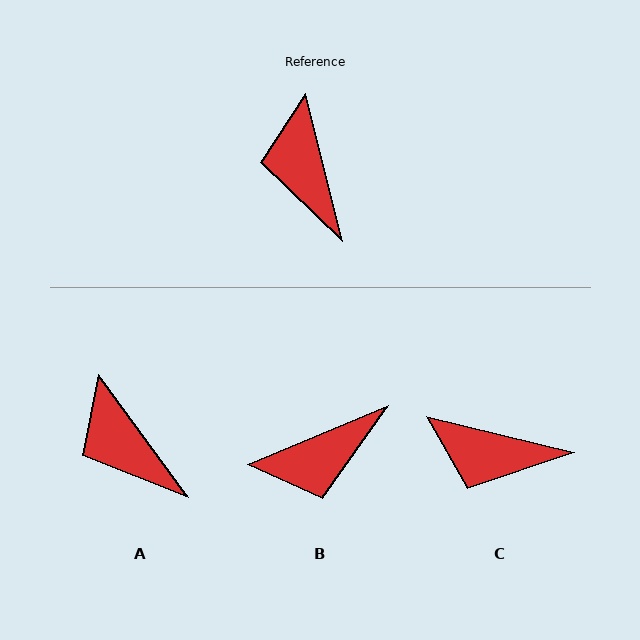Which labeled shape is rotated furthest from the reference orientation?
B, about 98 degrees away.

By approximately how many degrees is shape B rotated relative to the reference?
Approximately 98 degrees counter-clockwise.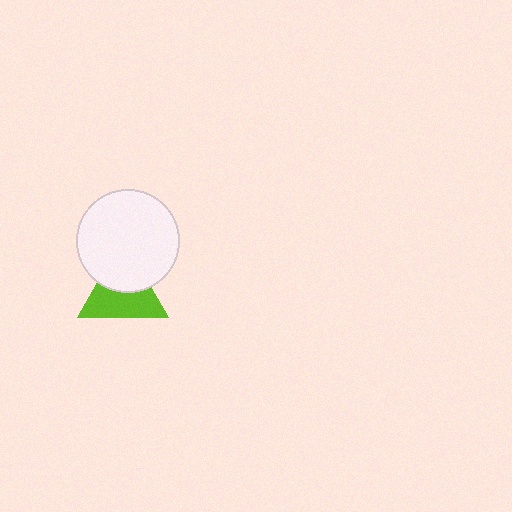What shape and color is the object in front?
The object in front is a white circle.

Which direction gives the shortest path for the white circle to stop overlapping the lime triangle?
Moving up gives the shortest separation.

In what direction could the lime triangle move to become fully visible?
The lime triangle could move down. That would shift it out from behind the white circle entirely.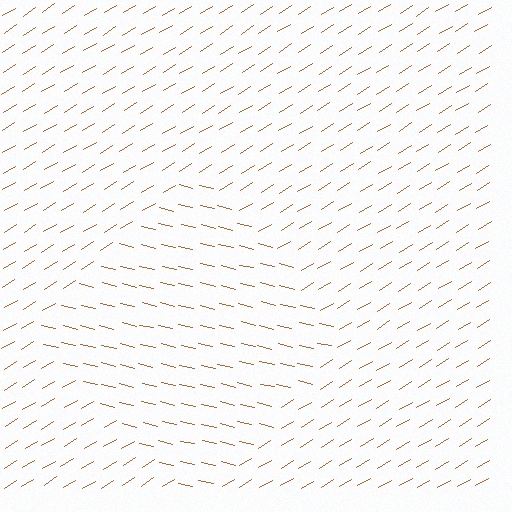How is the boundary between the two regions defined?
The boundary is defined purely by a change in line orientation (approximately 45 degrees difference). All lines are the same color and thickness.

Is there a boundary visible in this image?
Yes, there is a texture boundary formed by a change in line orientation.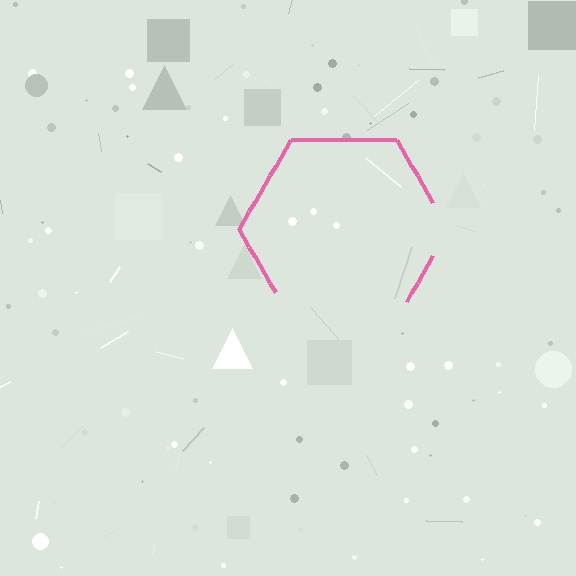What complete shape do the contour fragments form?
The contour fragments form a hexagon.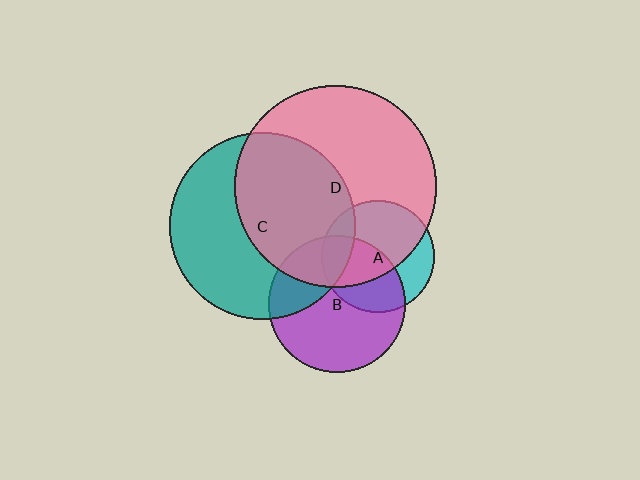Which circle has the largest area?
Circle D (pink).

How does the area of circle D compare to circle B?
Approximately 2.2 times.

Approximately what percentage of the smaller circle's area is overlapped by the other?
Approximately 65%.